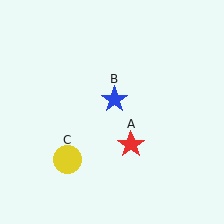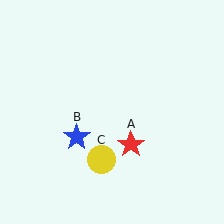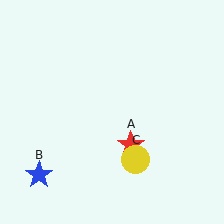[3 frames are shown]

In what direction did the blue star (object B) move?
The blue star (object B) moved down and to the left.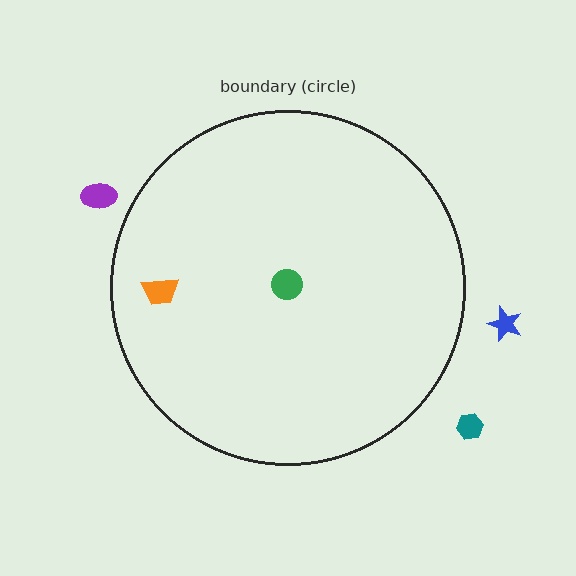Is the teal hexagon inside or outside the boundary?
Outside.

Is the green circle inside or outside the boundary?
Inside.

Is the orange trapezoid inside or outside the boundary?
Inside.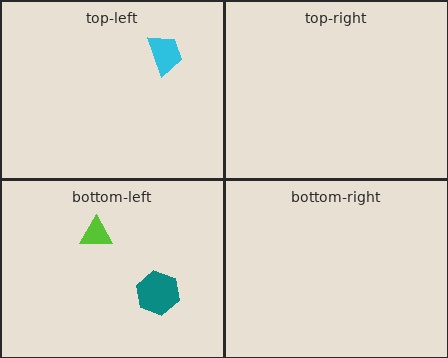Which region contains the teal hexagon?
The bottom-left region.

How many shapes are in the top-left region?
1.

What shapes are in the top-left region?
The cyan trapezoid.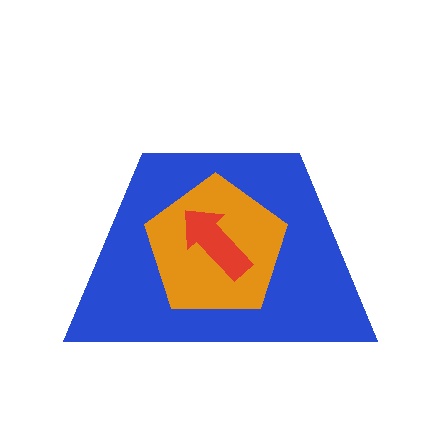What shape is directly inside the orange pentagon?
The red arrow.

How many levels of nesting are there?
3.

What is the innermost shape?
The red arrow.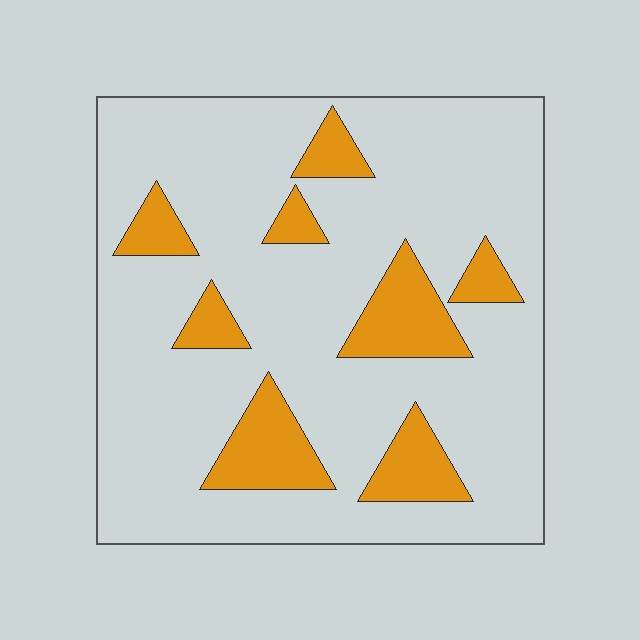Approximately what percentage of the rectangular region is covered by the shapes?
Approximately 20%.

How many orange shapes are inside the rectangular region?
8.